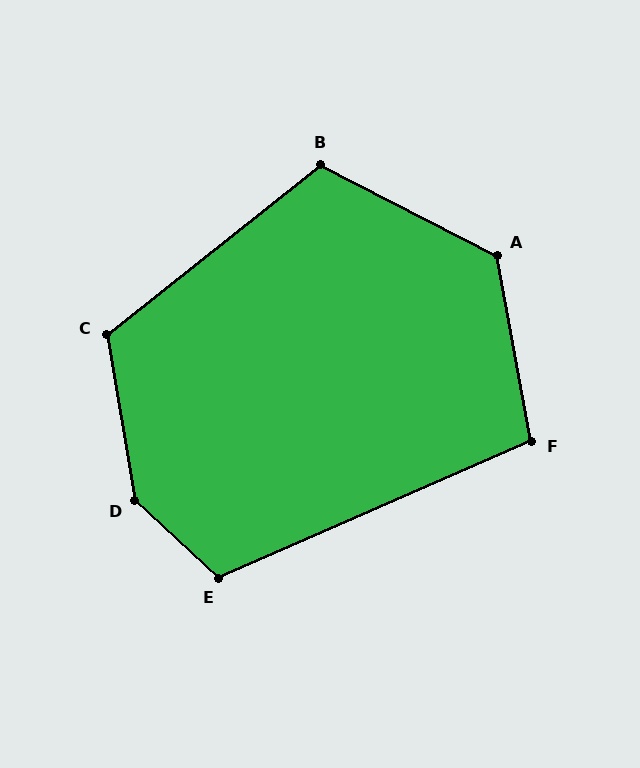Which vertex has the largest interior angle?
D, at approximately 142 degrees.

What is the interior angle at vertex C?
Approximately 119 degrees (obtuse).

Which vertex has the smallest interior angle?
F, at approximately 103 degrees.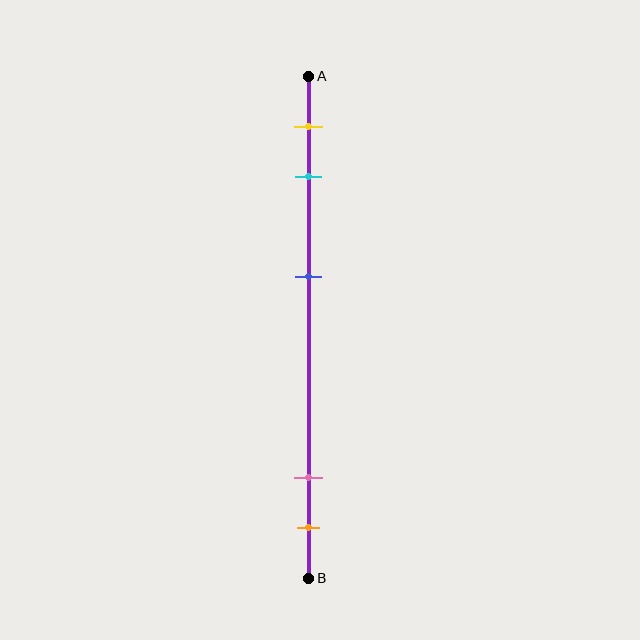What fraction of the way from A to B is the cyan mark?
The cyan mark is approximately 20% (0.2) of the way from A to B.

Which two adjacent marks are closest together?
The pink and orange marks are the closest adjacent pair.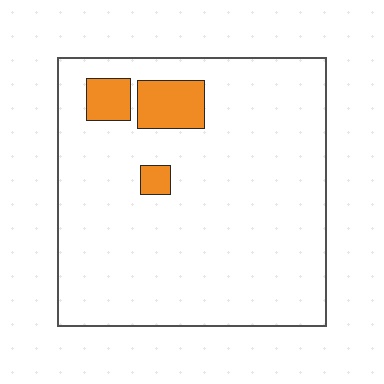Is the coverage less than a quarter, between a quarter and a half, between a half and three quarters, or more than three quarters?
Less than a quarter.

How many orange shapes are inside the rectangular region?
3.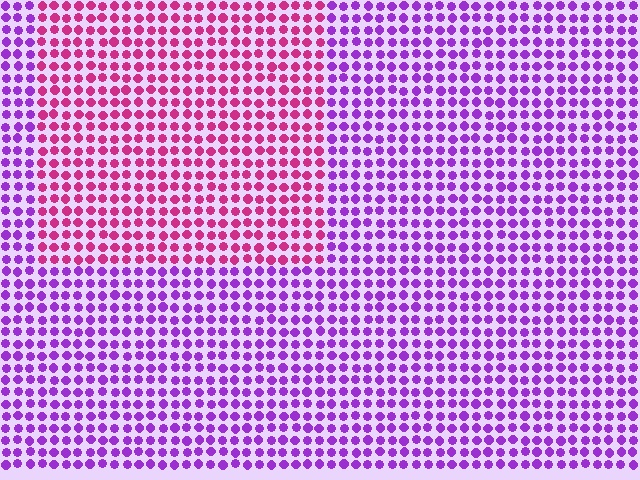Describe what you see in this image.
The image is filled with small purple elements in a uniform arrangement. A rectangle-shaped region is visible where the elements are tinted to a slightly different hue, forming a subtle color boundary.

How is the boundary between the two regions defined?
The boundary is defined purely by a slight shift in hue (about 46 degrees). Spacing, size, and orientation are identical on both sides.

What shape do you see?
I see a rectangle.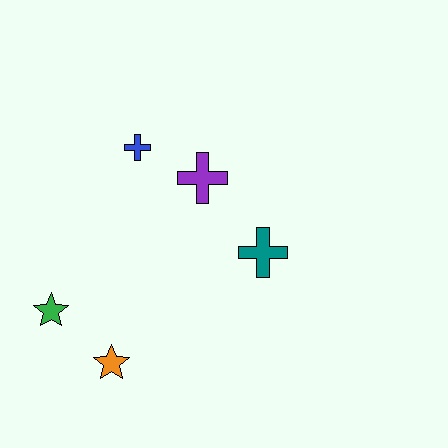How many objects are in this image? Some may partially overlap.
There are 5 objects.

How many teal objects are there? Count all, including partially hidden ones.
There is 1 teal object.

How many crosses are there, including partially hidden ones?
There are 3 crosses.